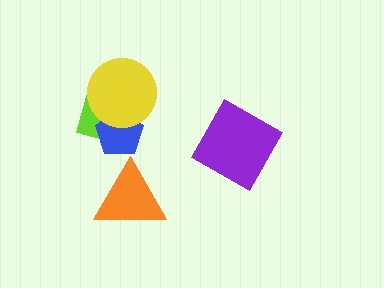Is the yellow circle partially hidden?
No, no other shape covers it.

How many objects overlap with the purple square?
0 objects overlap with the purple square.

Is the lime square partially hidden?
Yes, it is partially covered by another shape.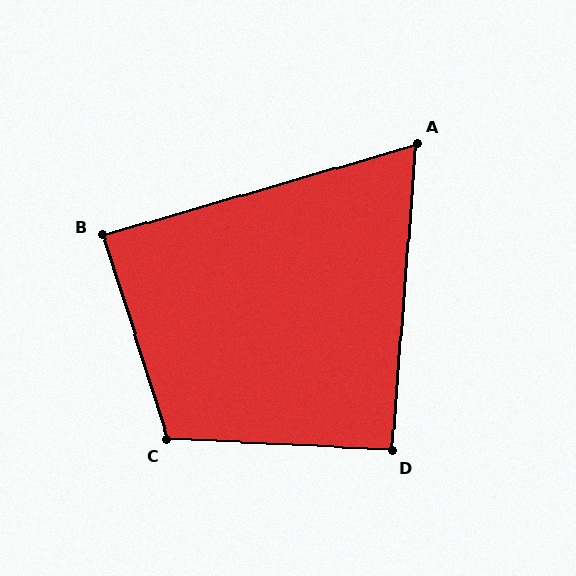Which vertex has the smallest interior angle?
A, at approximately 70 degrees.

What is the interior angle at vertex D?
Approximately 91 degrees (approximately right).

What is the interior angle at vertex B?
Approximately 89 degrees (approximately right).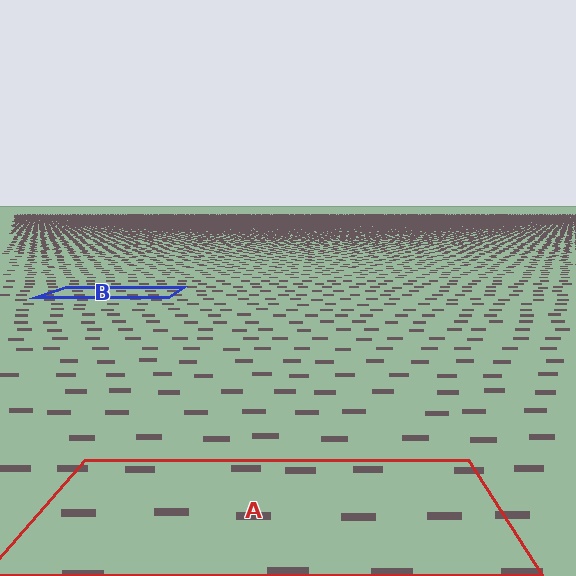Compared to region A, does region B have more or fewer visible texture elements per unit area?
Region B has more texture elements per unit area — they are packed more densely because it is farther away.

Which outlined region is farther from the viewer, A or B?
Region B is farther from the viewer — the texture elements inside it appear smaller and more densely packed.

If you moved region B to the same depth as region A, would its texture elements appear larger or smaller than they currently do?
They would appear larger. At a closer depth, the same texture elements are projected at a bigger on-screen size.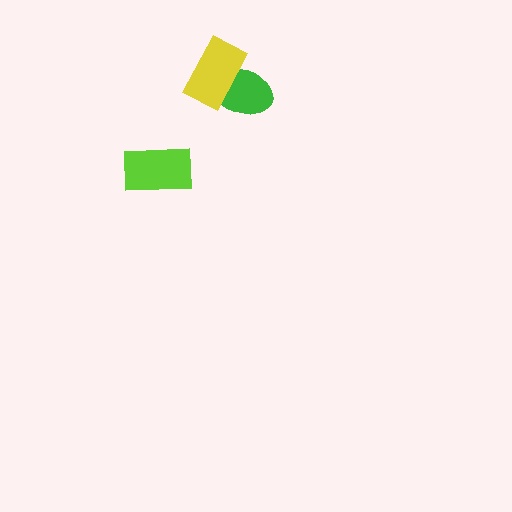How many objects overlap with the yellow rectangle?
1 object overlaps with the yellow rectangle.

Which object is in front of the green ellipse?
The yellow rectangle is in front of the green ellipse.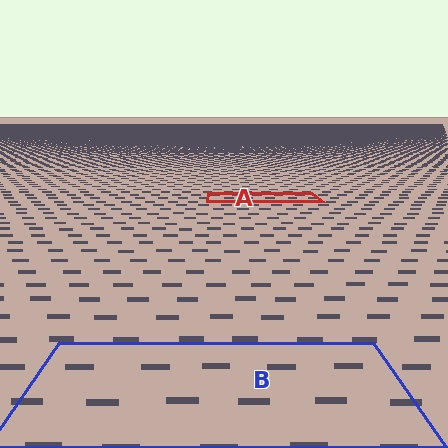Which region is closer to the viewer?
Region B is closer. The texture elements there are larger and more spread out.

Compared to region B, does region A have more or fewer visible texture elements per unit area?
Region A has more texture elements per unit area — they are packed more densely because it is farther away.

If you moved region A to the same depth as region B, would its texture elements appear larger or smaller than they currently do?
They would appear larger. At a closer depth, the same texture elements are projected at a bigger on-screen size.